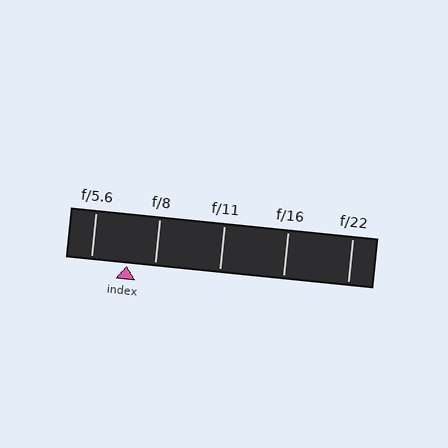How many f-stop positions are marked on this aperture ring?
There are 5 f-stop positions marked.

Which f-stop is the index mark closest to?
The index mark is closest to f/8.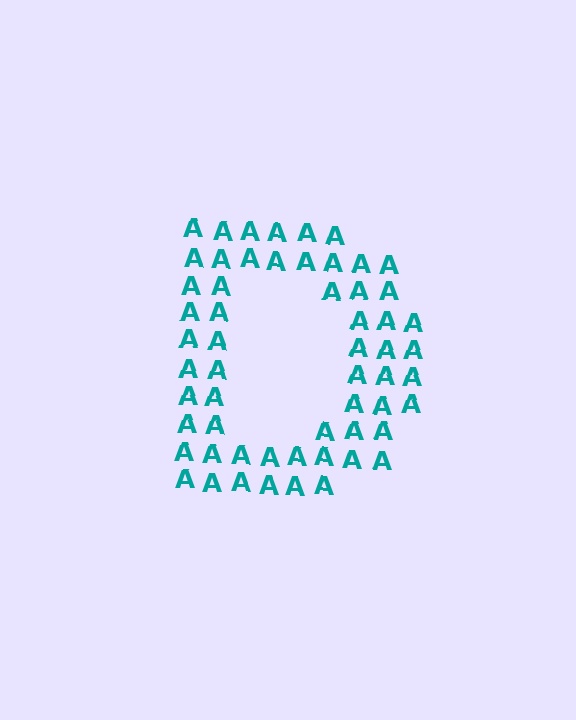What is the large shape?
The large shape is the letter D.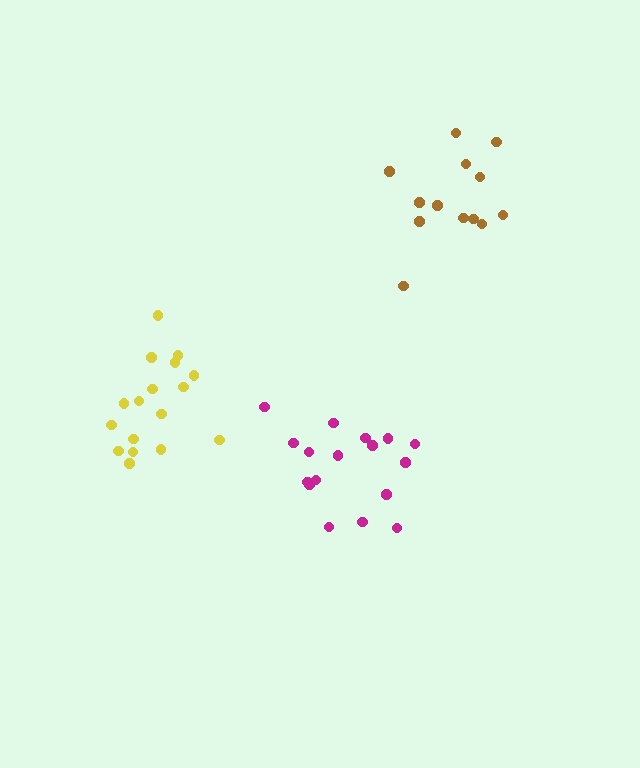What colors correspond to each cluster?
The clusters are colored: yellow, magenta, brown.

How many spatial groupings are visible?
There are 3 spatial groupings.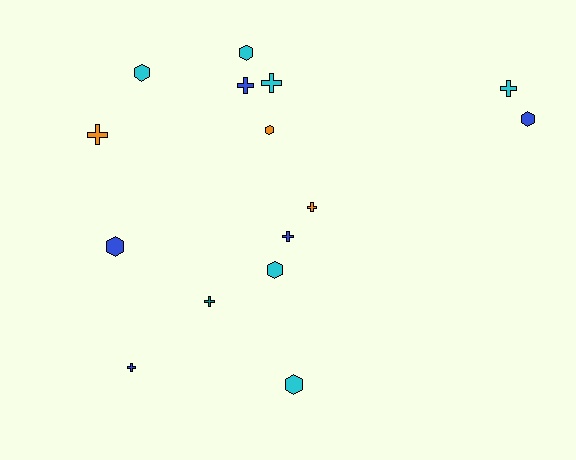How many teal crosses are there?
There is 1 teal cross.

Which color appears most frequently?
Cyan, with 6 objects.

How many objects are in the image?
There are 15 objects.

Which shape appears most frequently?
Cross, with 8 objects.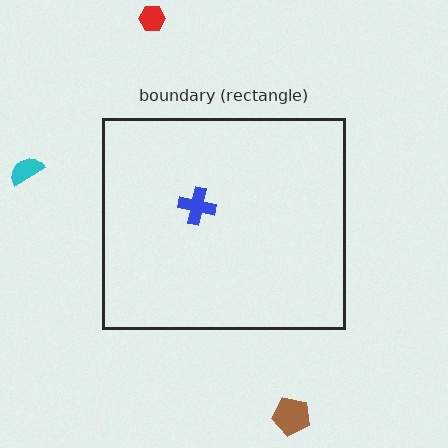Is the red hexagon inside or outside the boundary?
Outside.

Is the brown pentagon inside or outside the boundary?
Outside.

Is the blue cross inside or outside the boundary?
Inside.